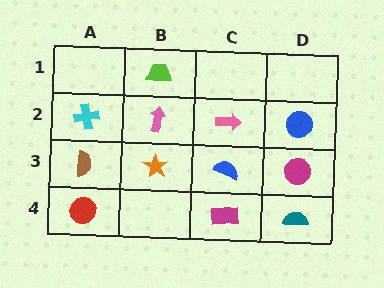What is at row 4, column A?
A red circle.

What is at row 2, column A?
A cyan cross.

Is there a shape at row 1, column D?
No, that cell is empty.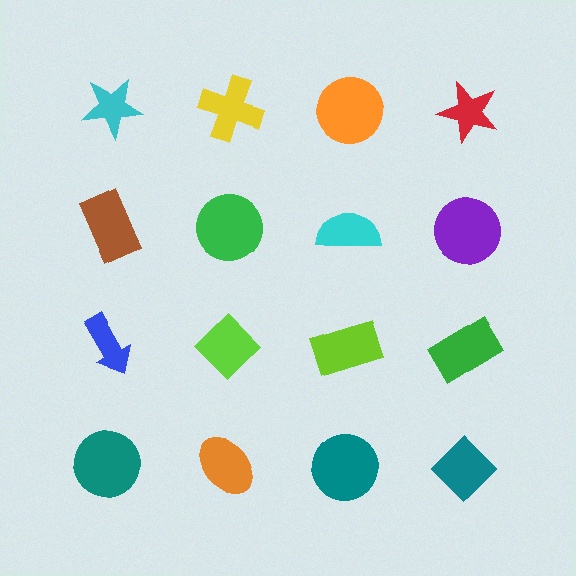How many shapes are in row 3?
4 shapes.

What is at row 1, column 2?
A yellow cross.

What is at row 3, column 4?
A green rectangle.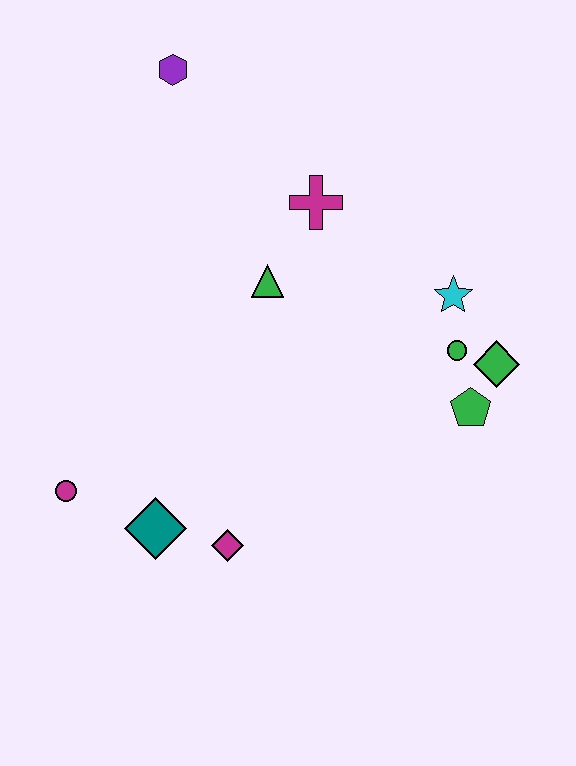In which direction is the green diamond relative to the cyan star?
The green diamond is below the cyan star.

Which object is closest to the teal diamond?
The magenta diamond is closest to the teal diamond.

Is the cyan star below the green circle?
No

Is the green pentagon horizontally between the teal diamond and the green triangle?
No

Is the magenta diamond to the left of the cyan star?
Yes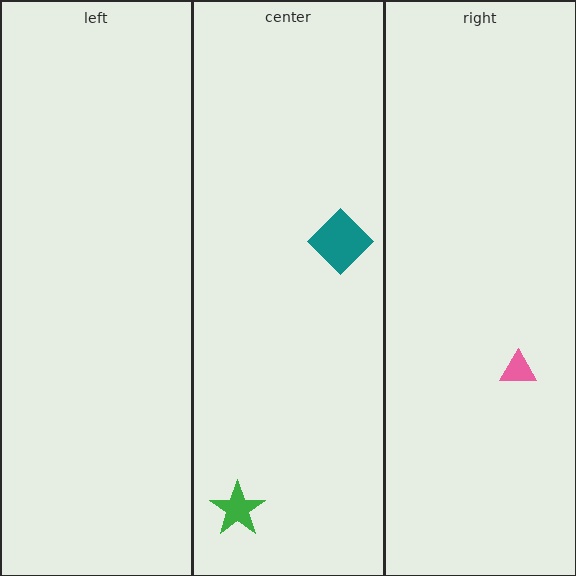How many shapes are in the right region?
1.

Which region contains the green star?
The center region.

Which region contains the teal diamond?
The center region.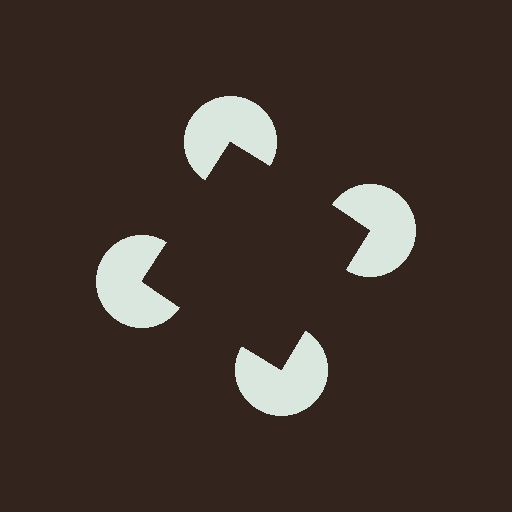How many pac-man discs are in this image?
There are 4 — one at each vertex of the illusory square.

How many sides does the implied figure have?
4 sides.